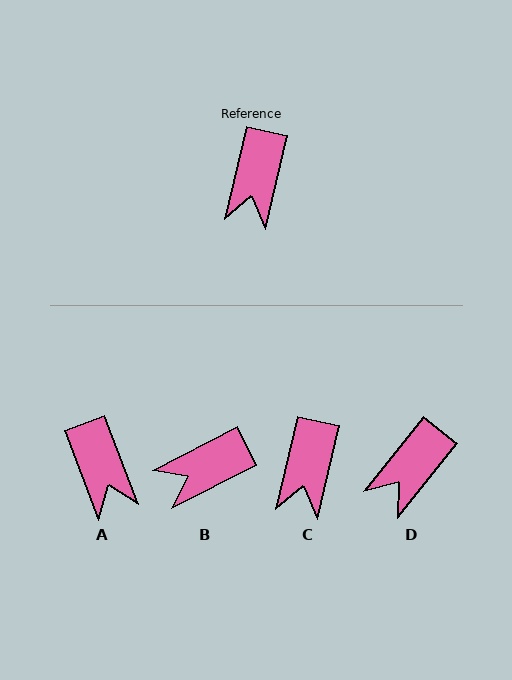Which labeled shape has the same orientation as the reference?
C.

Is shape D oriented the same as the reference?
No, it is off by about 26 degrees.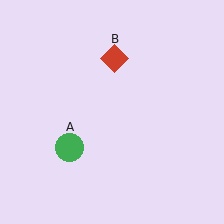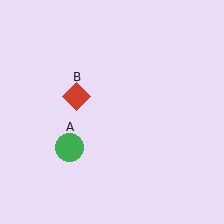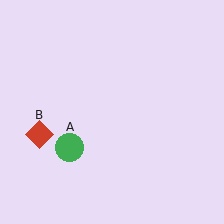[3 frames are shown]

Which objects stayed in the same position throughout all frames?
Green circle (object A) remained stationary.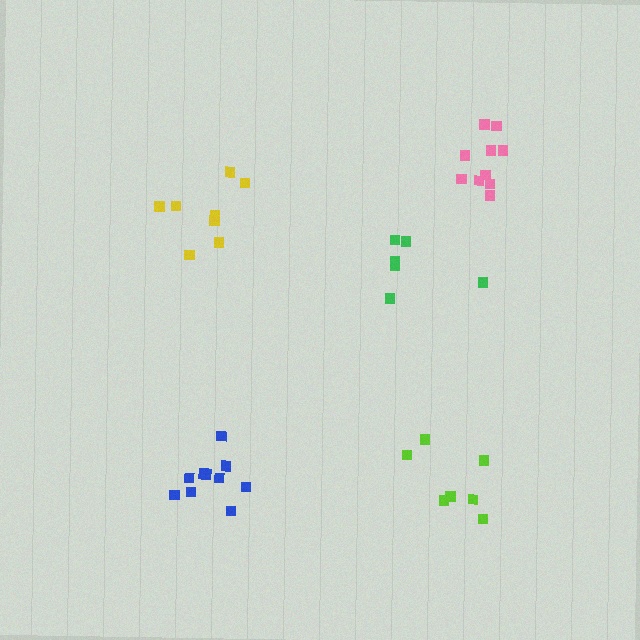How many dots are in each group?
Group 1: 8 dots, Group 2: 10 dots, Group 3: 10 dots, Group 4: 7 dots, Group 5: 6 dots (41 total).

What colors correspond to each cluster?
The clusters are colored: yellow, blue, pink, lime, green.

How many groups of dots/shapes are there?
There are 5 groups.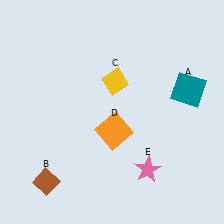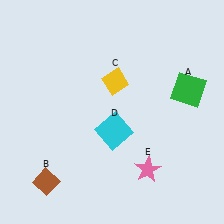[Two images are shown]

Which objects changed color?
A changed from teal to green. D changed from orange to cyan.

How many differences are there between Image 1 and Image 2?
There are 2 differences between the two images.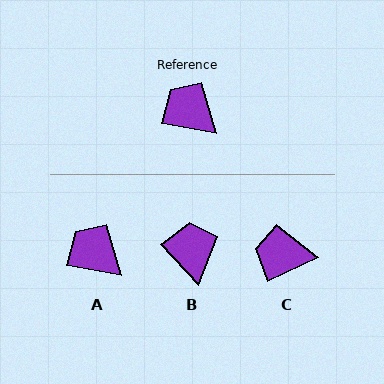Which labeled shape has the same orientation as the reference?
A.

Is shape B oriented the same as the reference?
No, it is off by about 38 degrees.